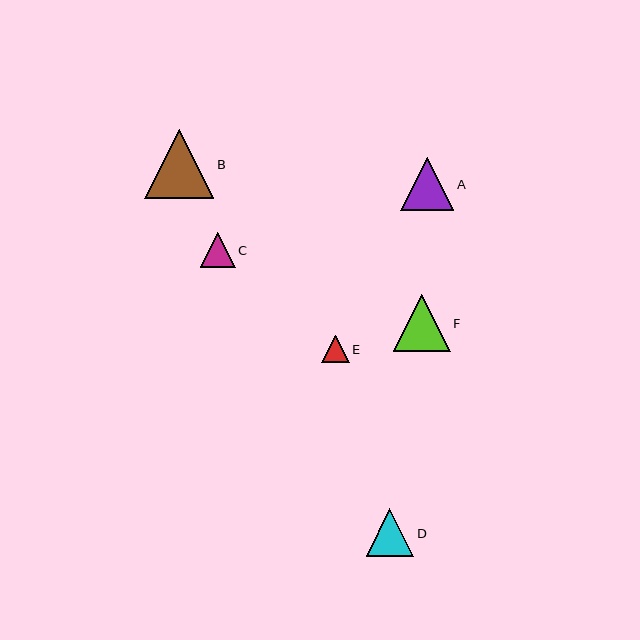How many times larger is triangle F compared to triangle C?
Triangle F is approximately 1.6 times the size of triangle C.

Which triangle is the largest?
Triangle B is the largest with a size of approximately 70 pixels.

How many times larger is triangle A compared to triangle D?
Triangle A is approximately 1.1 times the size of triangle D.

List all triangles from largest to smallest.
From largest to smallest: B, F, A, D, C, E.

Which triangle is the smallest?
Triangle E is the smallest with a size of approximately 28 pixels.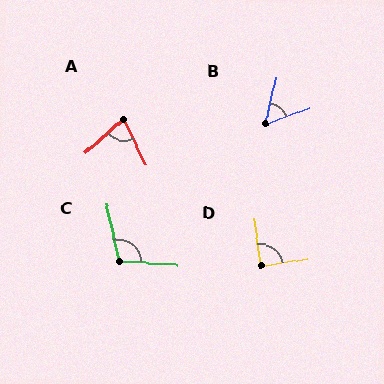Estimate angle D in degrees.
Approximately 90 degrees.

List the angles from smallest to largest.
B (57°), A (74°), D (90°), C (107°).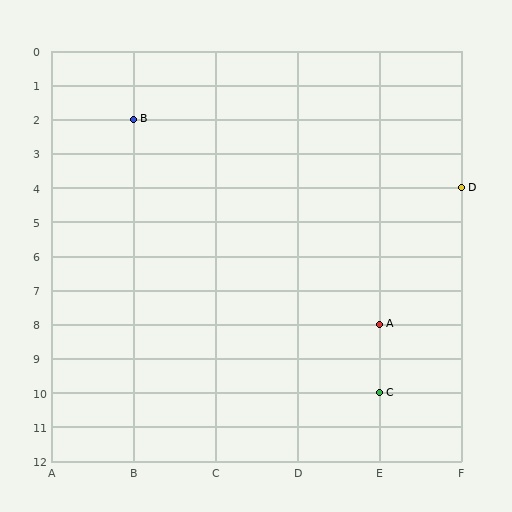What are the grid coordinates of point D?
Point D is at grid coordinates (F, 4).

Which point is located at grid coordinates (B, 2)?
Point B is at (B, 2).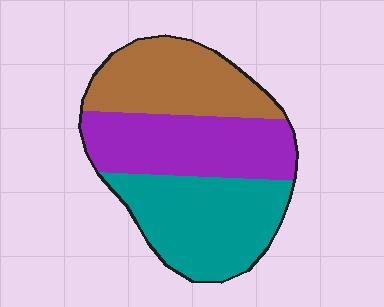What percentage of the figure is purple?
Purple takes up about one third (1/3) of the figure.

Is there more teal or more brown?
Teal.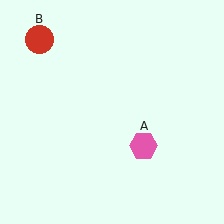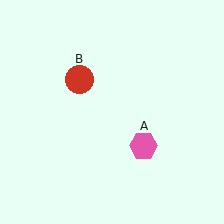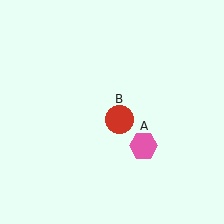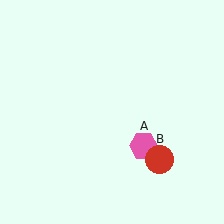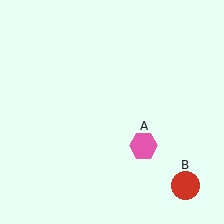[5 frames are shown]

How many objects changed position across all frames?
1 object changed position: red circle (object B).